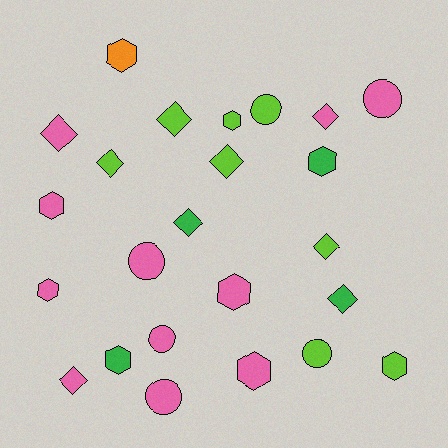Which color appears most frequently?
Pink, with 11 objects.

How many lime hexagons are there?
There are 2 lime hexagons.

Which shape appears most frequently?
Diamond, with 9 objects.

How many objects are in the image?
There are 24 objects.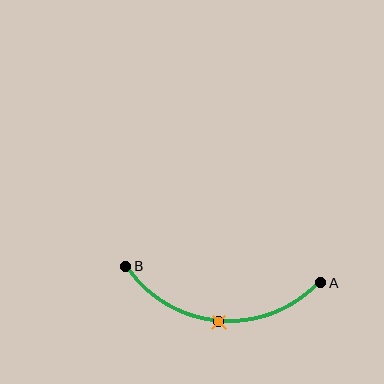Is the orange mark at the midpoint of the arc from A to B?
Yes. The orange mark lies on the arc at equal arc-length from both A and B — it is the arc midpoint.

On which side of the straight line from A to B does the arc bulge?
The arc bulges below the straight line connecting A and B.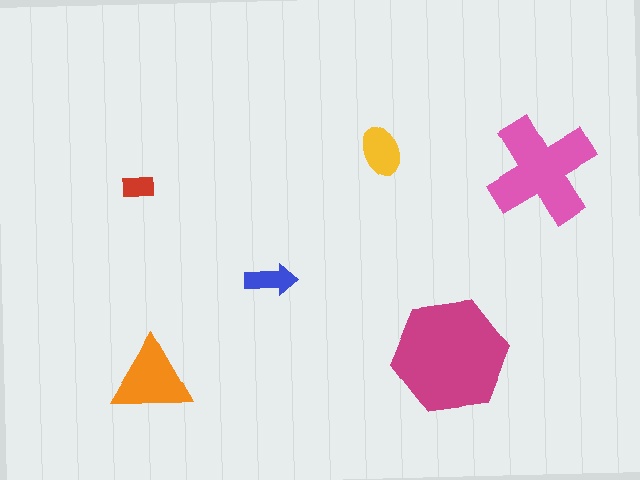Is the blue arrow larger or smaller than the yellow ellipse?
Smaller.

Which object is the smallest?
The red rectangle.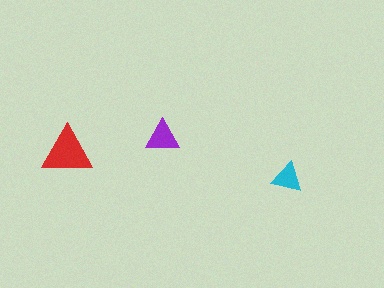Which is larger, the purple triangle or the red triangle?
The red one.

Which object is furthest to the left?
The red triangle is leftmost.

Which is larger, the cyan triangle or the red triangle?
The red one.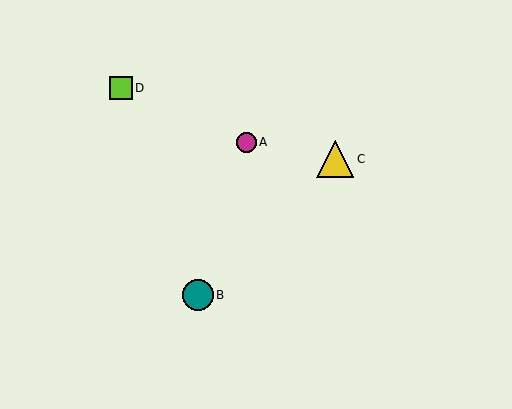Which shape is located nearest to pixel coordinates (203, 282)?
The teal circle (labeled B) at (198, 295) is nearest to that location.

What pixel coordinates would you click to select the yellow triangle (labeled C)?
Click at (335, 159) to select the yellow triangle C.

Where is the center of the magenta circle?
The center of the magenta circle is at (246, 142).